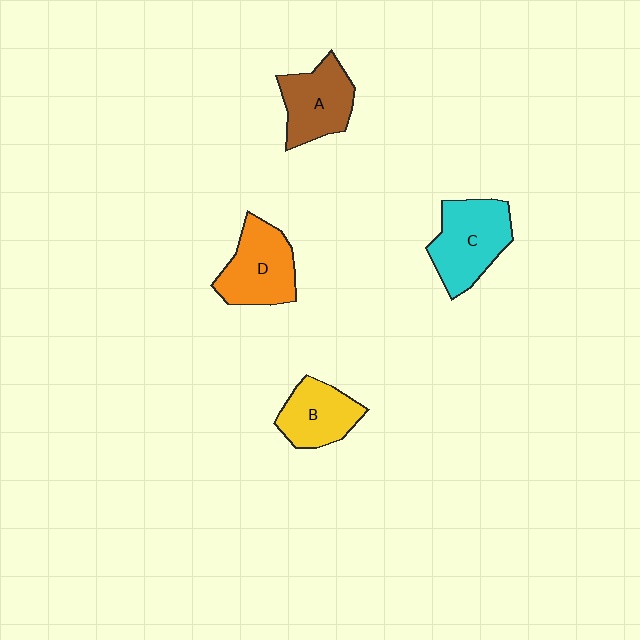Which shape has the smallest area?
Shape B (yellow).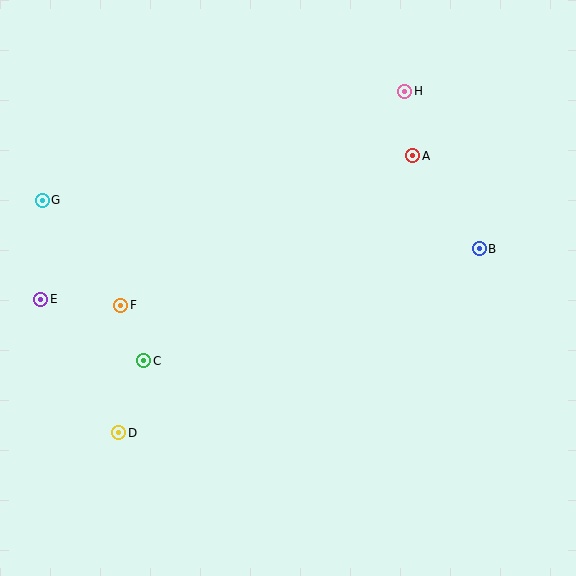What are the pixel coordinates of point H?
Point H is at (405, 91).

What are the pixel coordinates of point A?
Point A is at (413, 156).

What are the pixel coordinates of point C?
Point C is at (144, 361).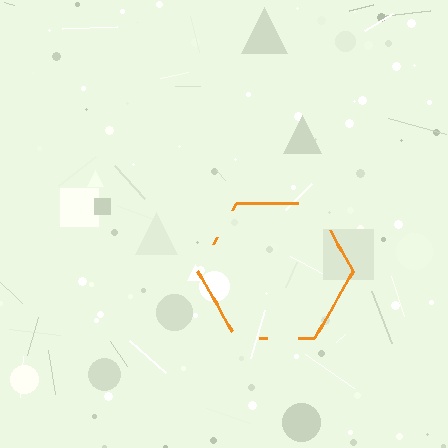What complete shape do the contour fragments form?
The contour fragments form a hexagon.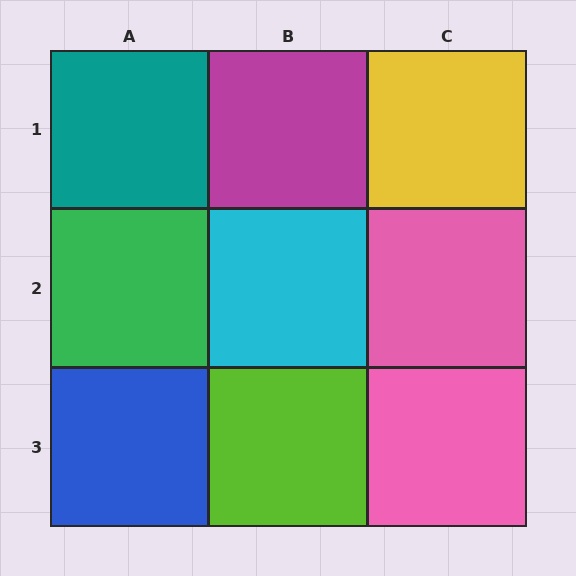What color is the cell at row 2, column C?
Pink.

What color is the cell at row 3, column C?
Pink.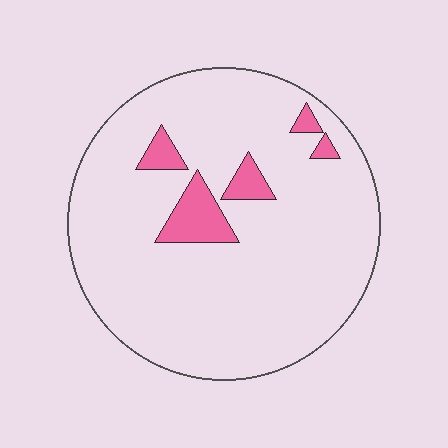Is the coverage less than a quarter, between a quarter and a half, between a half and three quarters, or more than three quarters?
Less than a quarter.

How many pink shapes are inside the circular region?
5.